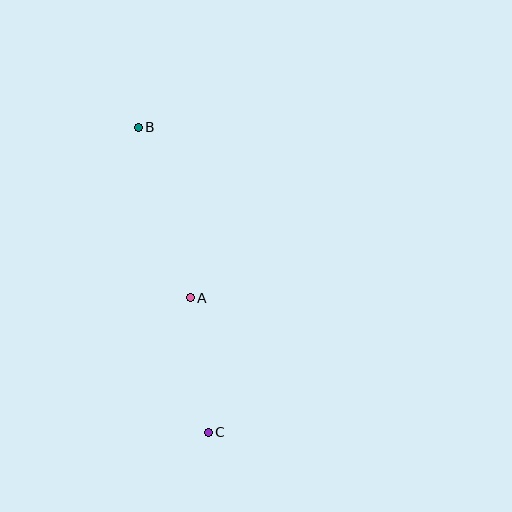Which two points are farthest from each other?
Points B and C are farthest from each other.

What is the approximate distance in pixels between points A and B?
The distance between A and B is approximately 178 pixels.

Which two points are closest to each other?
Points A and C are closest to each other.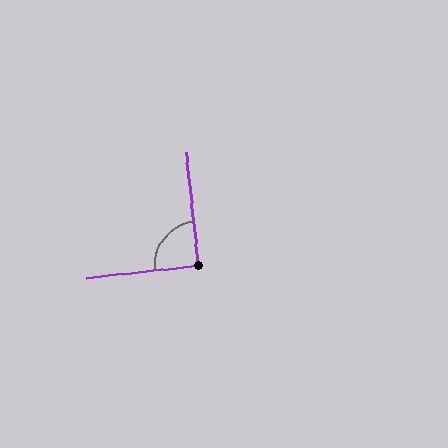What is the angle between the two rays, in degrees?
Approximately 90 degrees.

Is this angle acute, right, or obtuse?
It is approximately a right angle.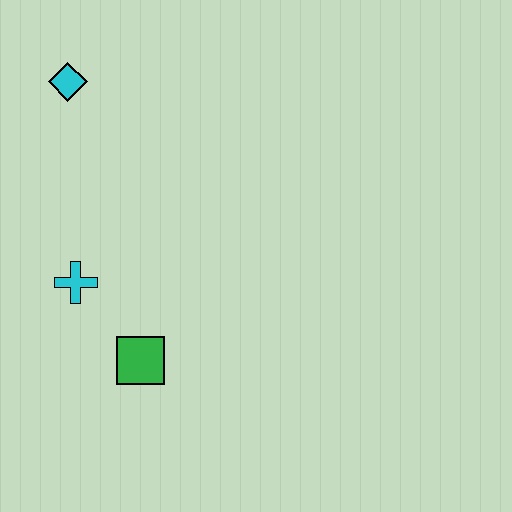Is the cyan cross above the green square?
Yes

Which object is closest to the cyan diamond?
The cyan cross is closest to the cyan diamond.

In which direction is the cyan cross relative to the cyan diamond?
The cyan cross is below the cyan diamond.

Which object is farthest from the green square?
The cyan diamond is farthest from the green square.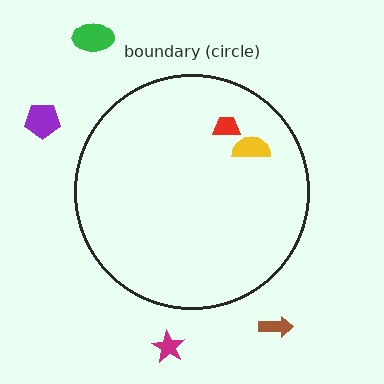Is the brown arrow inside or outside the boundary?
Outside.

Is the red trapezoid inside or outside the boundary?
Inside.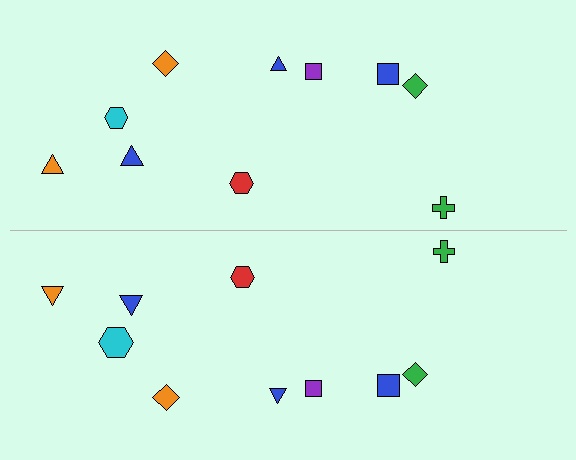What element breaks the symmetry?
The cyan hexagon on the bottom side has a different size than its mirror counterpart.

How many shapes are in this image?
There are 20 shapes in this image.